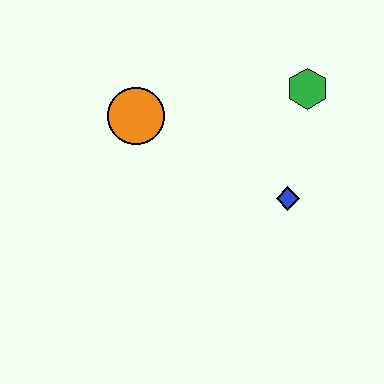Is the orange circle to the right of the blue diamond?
No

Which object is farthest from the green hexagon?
The orange circle is farthest from the green hexagon.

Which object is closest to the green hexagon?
The blue diamond is closest to the green hexagon.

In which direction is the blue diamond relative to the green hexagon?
The blue diamond is below the green hexagon.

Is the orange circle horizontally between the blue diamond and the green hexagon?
No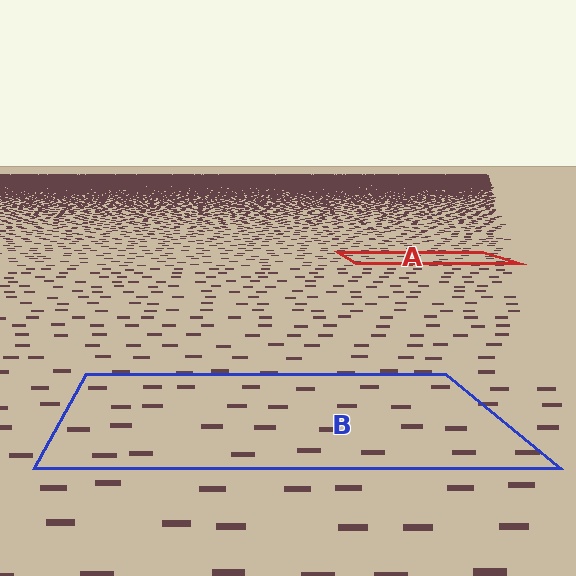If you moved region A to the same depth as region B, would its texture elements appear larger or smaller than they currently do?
They would appear larger. At a closer depth, the same texture elements are projected at a bigger on-screen size.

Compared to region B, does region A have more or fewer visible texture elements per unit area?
Region A has more texture elements per unit area — they are packed more densely because it is farther away.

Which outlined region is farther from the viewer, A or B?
Region A is farther from the viewer — the texture elements inside it appear smaller and more densely packed.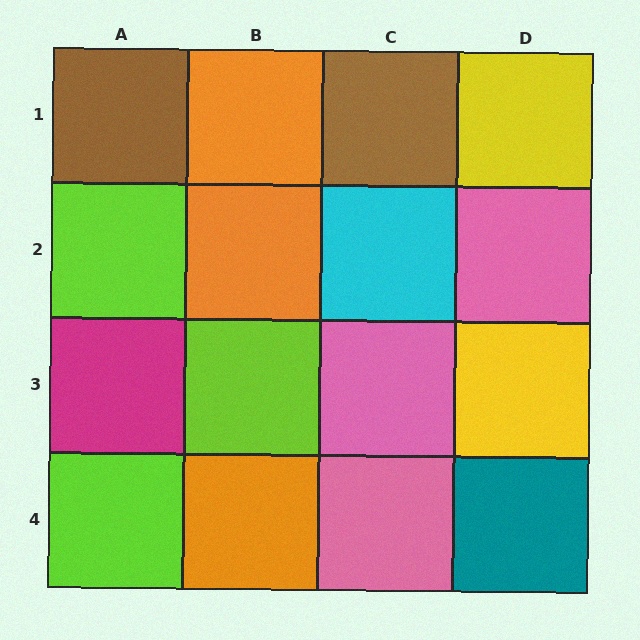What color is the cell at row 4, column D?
Teal.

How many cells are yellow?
2 cells are yellow.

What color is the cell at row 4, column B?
Orange.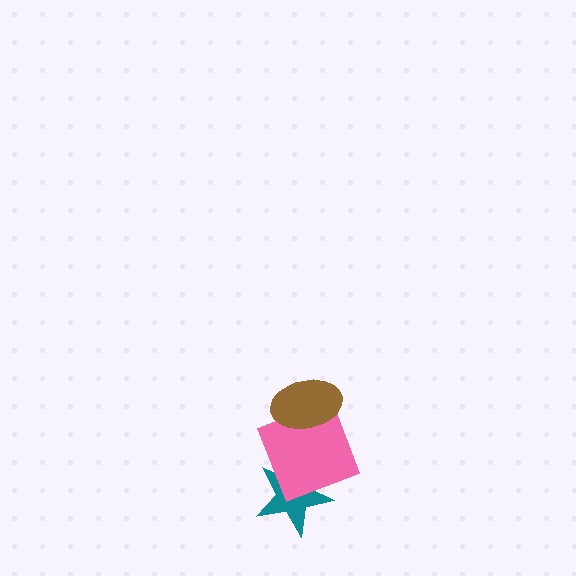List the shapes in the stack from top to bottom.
From top to bottom: the brown ellipse, the pink square, the teal star.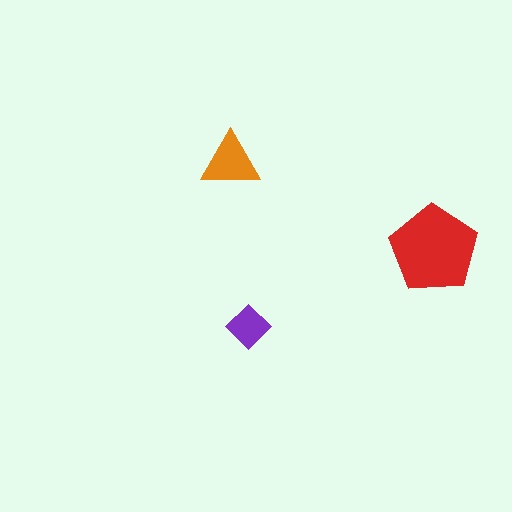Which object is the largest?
The red pentagon.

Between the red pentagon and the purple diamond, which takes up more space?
The red pentagon.